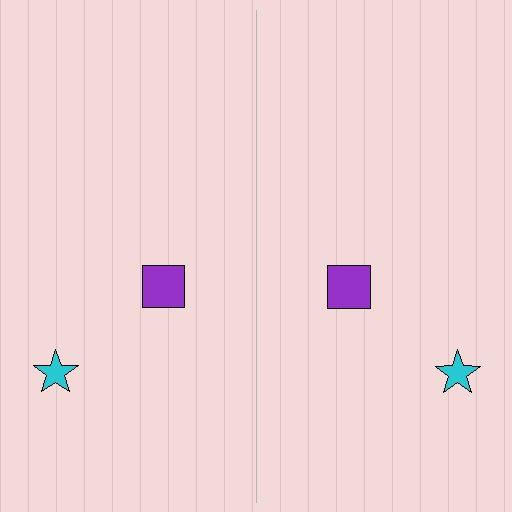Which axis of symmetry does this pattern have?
The pattern has a vertical axis of symmetry running through the center of the image.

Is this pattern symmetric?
Yes, this pattern has bilateral (reflection) symmetry.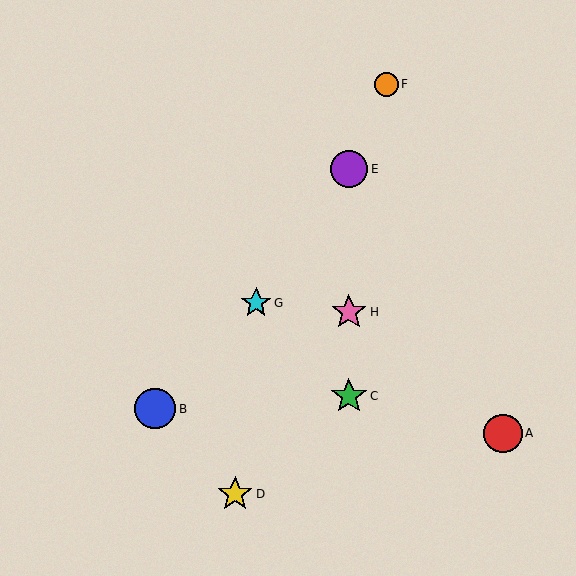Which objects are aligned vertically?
Objects C, E, H are aligned vertically.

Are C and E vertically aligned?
Yes, both are at x≈349.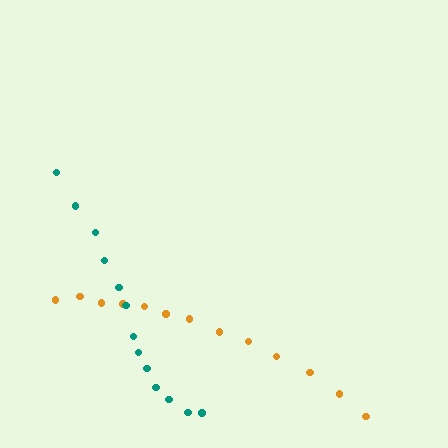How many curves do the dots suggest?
There are 2 distinct paths.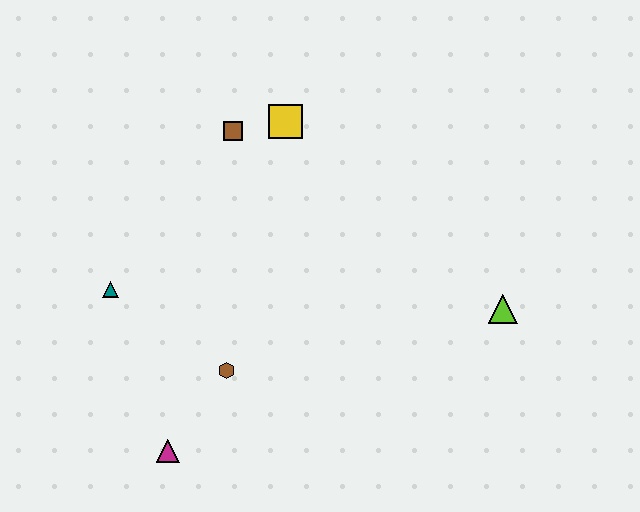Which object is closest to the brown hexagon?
The magenta triangle is closest to the brown hexagon.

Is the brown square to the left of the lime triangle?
Yes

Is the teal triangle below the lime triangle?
No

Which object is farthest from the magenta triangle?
The lime triangle is farthest from the magenta triangle.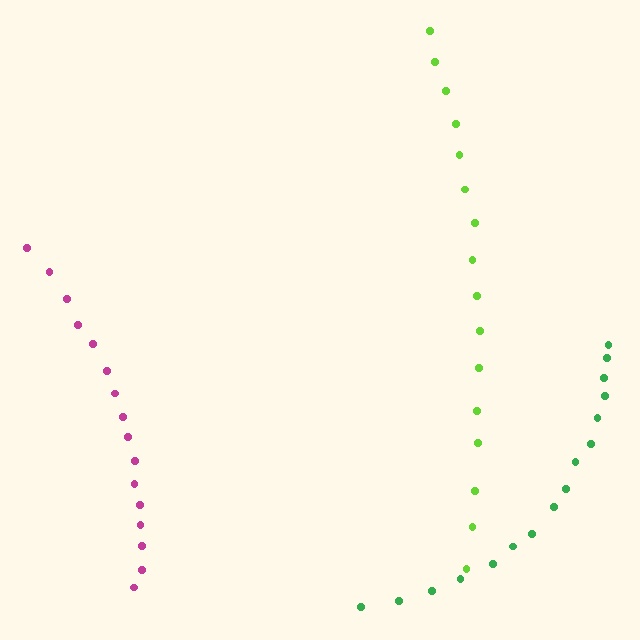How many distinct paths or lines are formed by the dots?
There are 3 distinct paths.